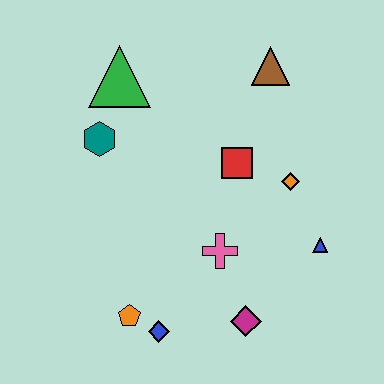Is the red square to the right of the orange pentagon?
Yes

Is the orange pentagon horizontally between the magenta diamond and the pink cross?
No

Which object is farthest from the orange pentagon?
The brown triangle is farthest from the orange pentagon.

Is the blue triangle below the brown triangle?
Yes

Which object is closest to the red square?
The orange diamond is closest to the red square.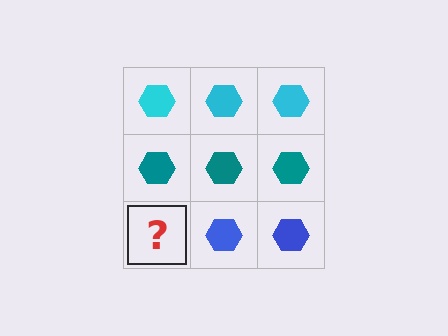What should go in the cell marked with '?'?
The missing cell should contain a blue hexagon.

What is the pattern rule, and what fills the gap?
The rule is that each row has a consistent color. The gap should be filled with a blue hexagon.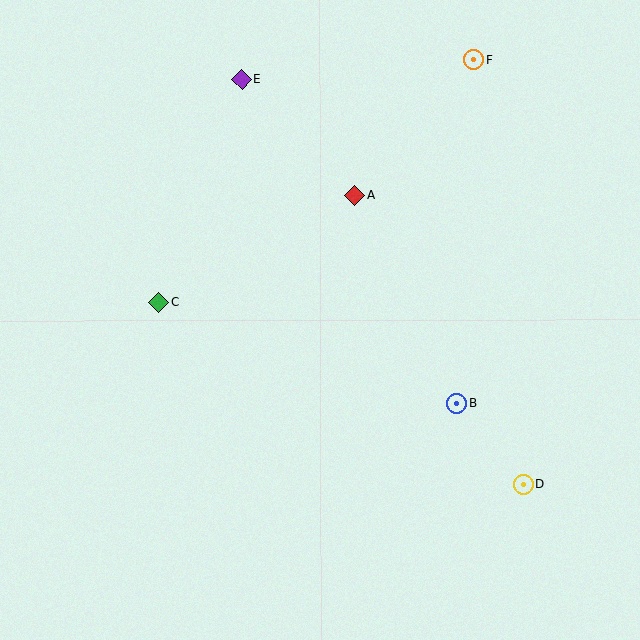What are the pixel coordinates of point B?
Point B is at (457, 403).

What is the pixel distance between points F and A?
The distance between F and A is 181 pixels.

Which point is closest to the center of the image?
Point A at (354, 195) is closest to the center.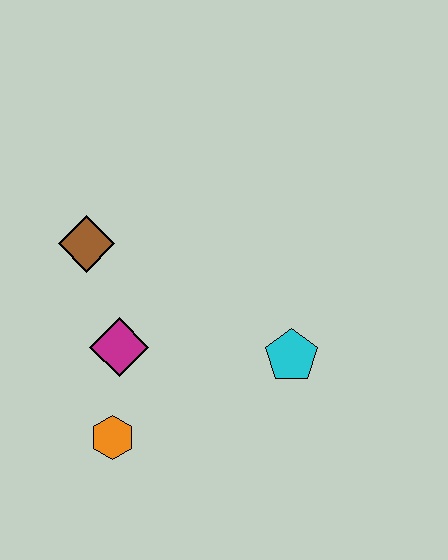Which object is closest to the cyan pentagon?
The magenta diamond is closest to the cyan pentagon.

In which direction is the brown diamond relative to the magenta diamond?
The brown diamond is above the magenta diamond.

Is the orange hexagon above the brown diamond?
No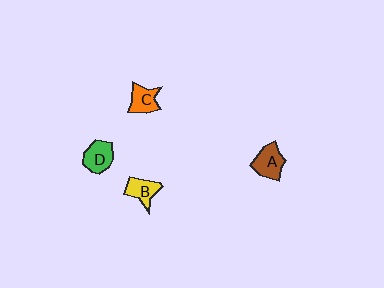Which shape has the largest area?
Shape A (brown).